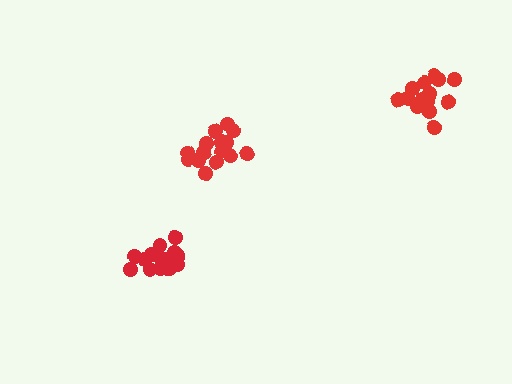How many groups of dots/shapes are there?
There are 3 groups.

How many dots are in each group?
Group 1: 15 dots, Group 2: 15 dots, Group 3: 16 dots (46 total).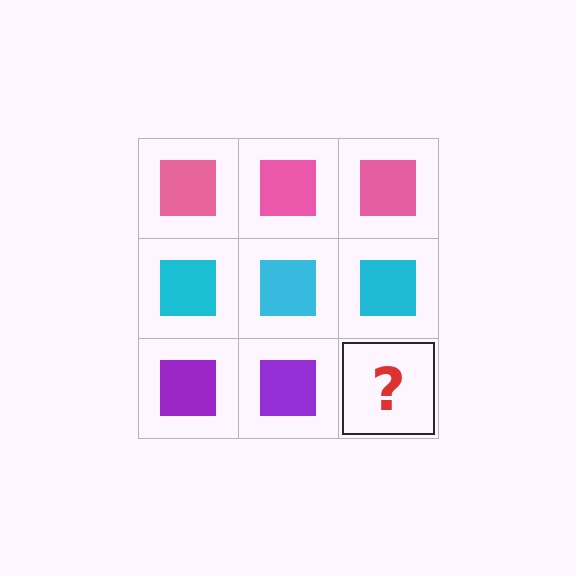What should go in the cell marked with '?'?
The missing cell should contain a purple square.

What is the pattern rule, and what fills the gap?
The rule is that each row has a consistent color. The gap should be filled with a purple square.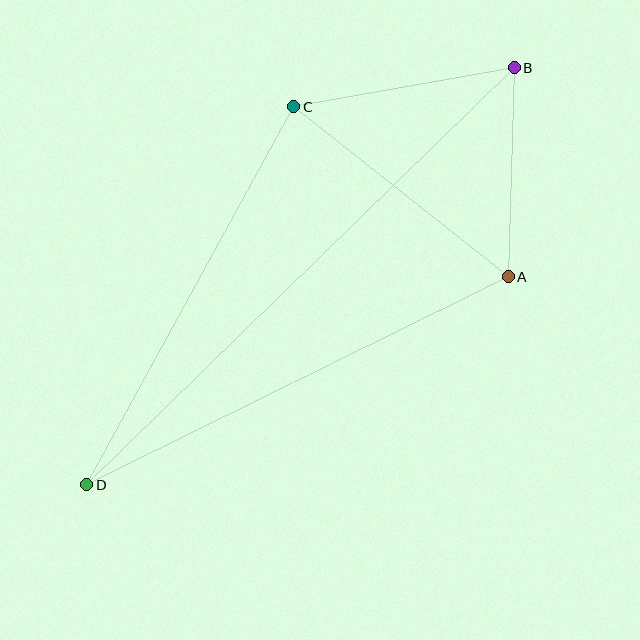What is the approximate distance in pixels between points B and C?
The distance between B and C is approximately 224 pixels.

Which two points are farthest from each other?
Points B and D are farthest from each other.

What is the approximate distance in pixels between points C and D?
The distance between C and D is approximately 431 pixels.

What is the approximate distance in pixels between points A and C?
The distance between A and C is approximately 274 pixels.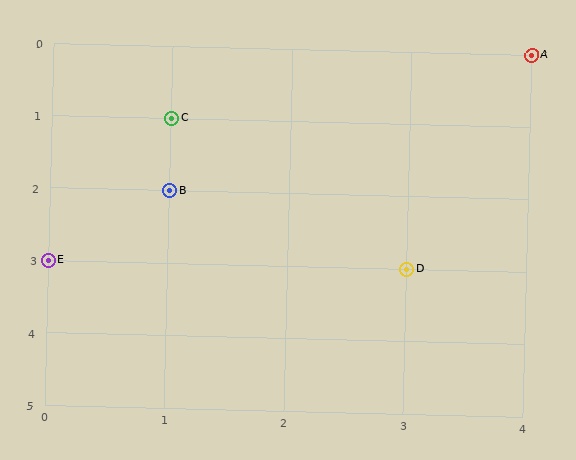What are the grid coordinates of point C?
Point C is at grid coordinates (1, 1).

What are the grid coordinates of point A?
Point A is at grid coordinates (4, 0).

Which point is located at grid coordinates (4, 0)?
Point A is at (4, 0).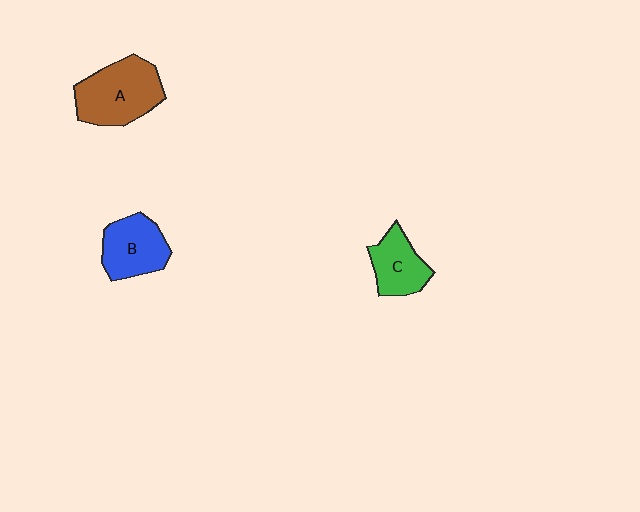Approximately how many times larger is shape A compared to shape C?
Approximately 1.6 times.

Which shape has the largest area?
Shape A (brown).